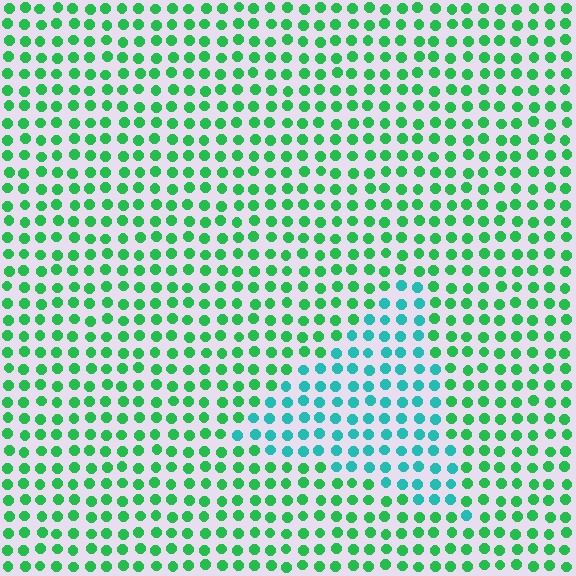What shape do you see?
I see a triangle.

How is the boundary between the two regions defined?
The boundary is defined purely by a slight shift in hue (about 40 degrees). Spacing, size, and orientation are identical on both sides.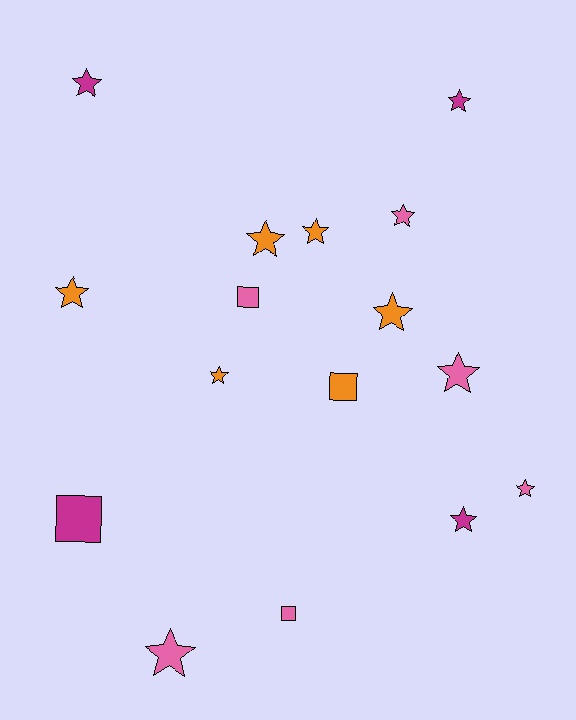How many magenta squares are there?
There is 1 magenta square.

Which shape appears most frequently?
Star, with 12 objects.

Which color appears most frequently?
Pink, with 6 objects.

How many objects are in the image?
There are 16 objects.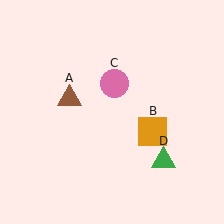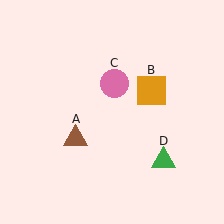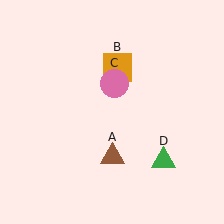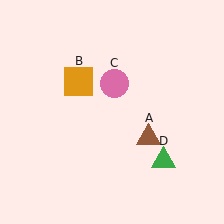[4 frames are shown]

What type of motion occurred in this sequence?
The brown triangle (object A), orange square (object B) rotated counterclockwise around the center of the scene.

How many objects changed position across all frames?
2 objects changed position: brown triangle (object A), orange square (object B).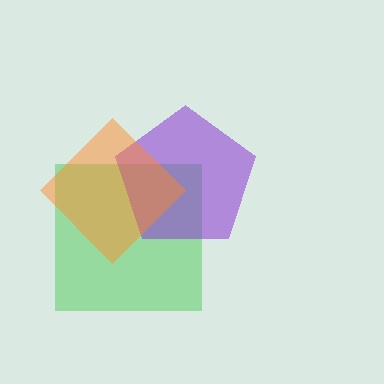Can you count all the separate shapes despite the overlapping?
Yes, there are 3 separate shapes.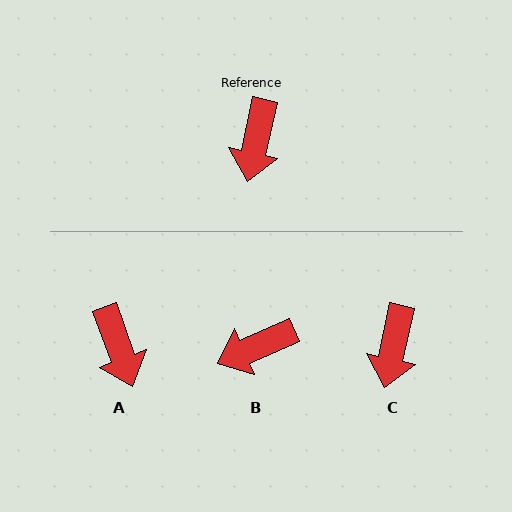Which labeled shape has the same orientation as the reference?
C.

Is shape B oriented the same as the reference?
No, it is off by about 54 degrees.